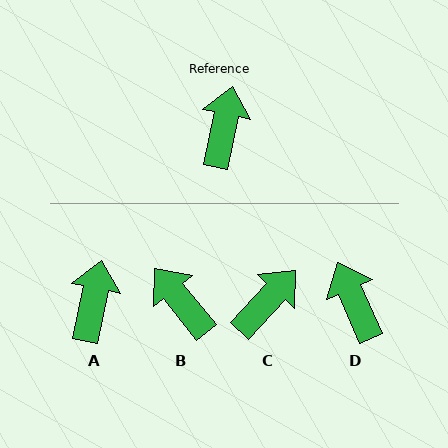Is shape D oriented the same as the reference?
No, it is off by about 35 degrees.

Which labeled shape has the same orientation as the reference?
A.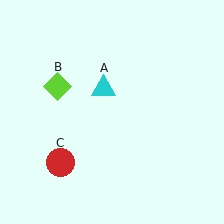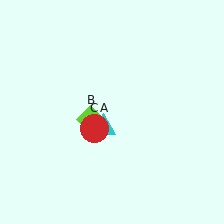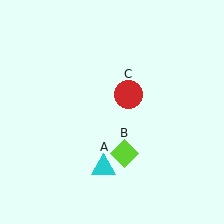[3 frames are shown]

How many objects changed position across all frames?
3 objects changed position: cyan triangle (object A), lime diamond (object B), red circle (object C).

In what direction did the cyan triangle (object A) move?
The cyan triangle (object A) moved down.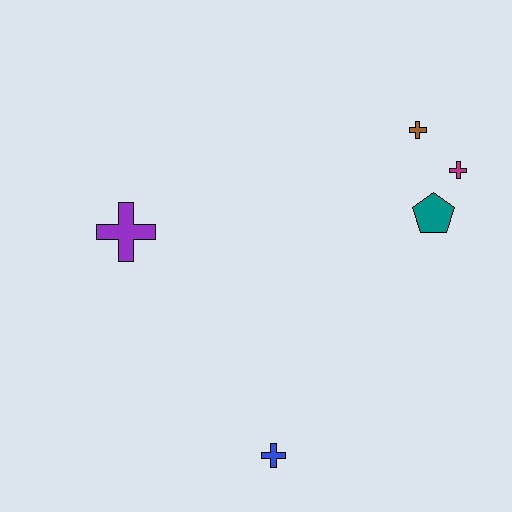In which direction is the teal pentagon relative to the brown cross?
The teal pentagon is below the brown cross.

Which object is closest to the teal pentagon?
The magenta cross is closest to the teal pentagon.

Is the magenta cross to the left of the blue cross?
No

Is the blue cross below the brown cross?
Yes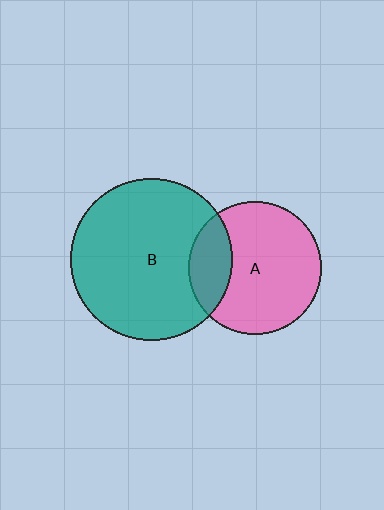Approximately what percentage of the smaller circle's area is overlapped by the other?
Approximately 25%.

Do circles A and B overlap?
Yes.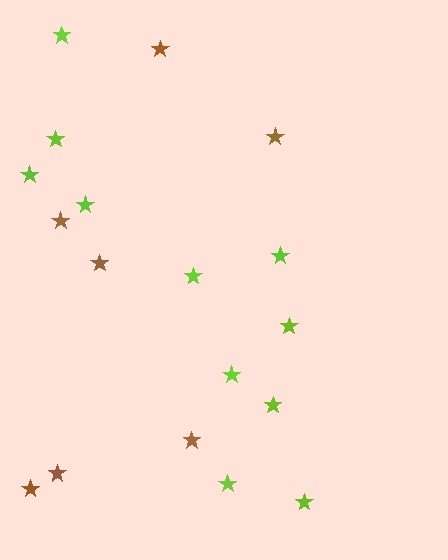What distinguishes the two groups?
There are 2 groups: one group of lime stars (11) and one group of brown stars (7).